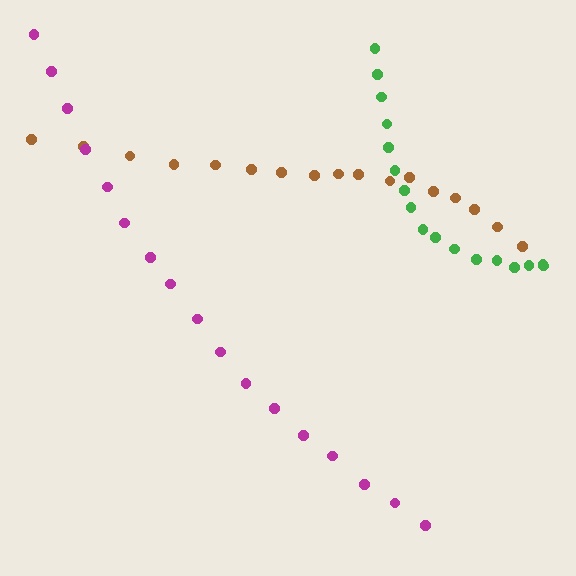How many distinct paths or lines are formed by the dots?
There are 3 distinct paths.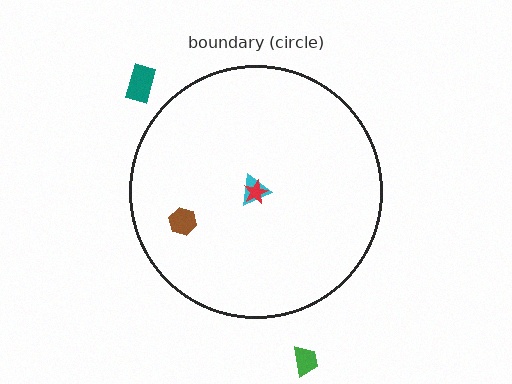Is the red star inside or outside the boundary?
Inside.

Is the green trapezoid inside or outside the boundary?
Outside.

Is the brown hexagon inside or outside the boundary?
Inside.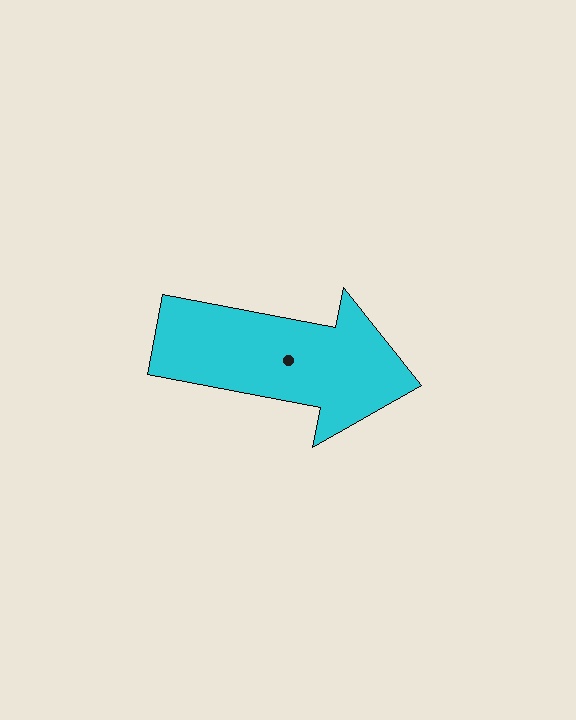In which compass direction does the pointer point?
East.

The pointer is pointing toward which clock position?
Roughly 3 o'clock.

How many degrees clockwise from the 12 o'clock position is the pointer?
Approximately 101 degrees.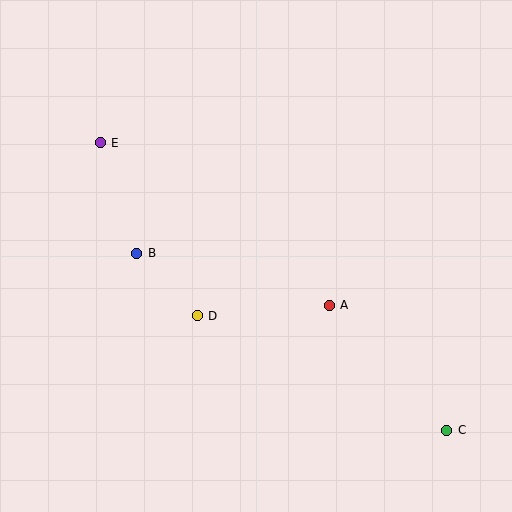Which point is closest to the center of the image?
Point D at (197, 316) is closest to the center.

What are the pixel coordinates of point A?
Point A is at (329, 305).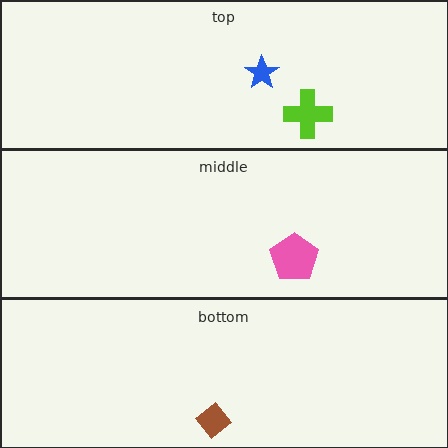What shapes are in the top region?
The blue star, the lime cross.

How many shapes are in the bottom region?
1.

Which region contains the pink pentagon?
The middle region.